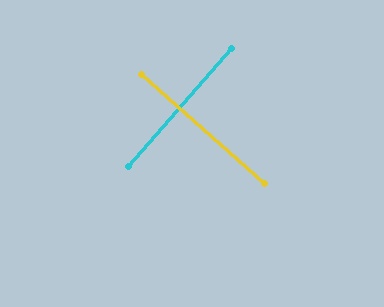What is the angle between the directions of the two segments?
Approximately 90 degrees.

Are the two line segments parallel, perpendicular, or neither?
Perpendicular — they meet at approximately 90°.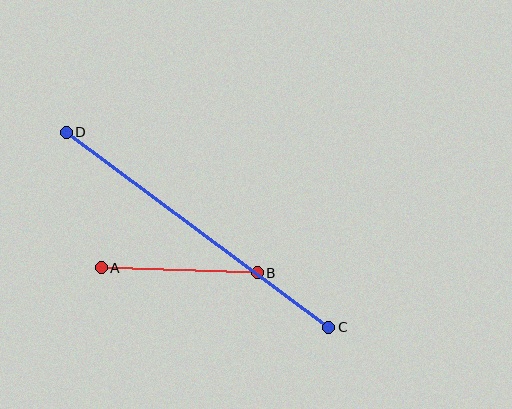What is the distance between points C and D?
The distance is approximately 327 pixels.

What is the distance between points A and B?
The distance is approximately 156 pixels.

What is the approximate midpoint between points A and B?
The midpoint is at approximately (179, 270) pixels.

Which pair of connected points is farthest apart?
Points C and D are farthest apart.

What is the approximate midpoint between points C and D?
The midpoint is at approximately (197, 230) pixels.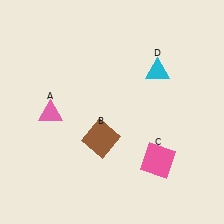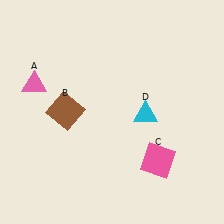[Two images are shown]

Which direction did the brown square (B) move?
The brown square (B) moved left.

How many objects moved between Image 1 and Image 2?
3 objects moved between the two images.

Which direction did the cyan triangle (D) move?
The cyan triangle (D) moved down.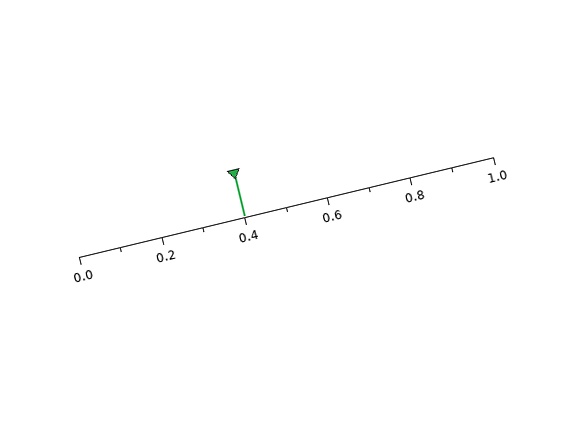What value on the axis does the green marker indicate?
The marker indicates approximately 0.4.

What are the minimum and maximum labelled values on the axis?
The axis runs from 0.0 to 1.0.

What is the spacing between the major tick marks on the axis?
The major ticks are spaced 0.2 apart.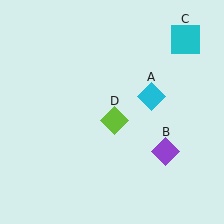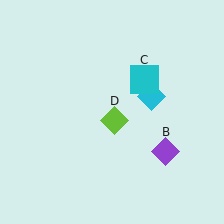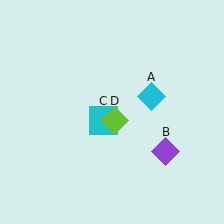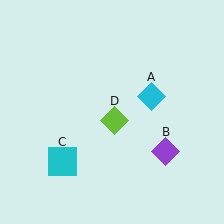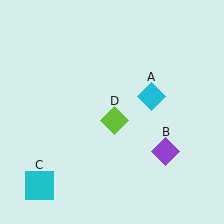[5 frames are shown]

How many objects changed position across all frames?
1 object changed position: cyan square (object C).